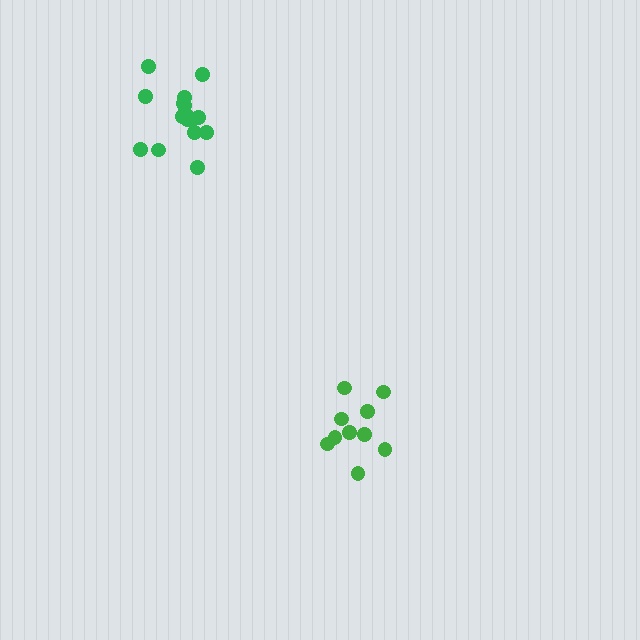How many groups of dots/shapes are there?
There are 2 groups.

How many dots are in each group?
Group 1: 10 dots, Group 2: 16 dots (26 total).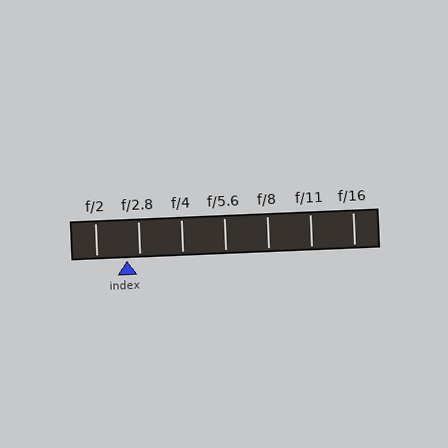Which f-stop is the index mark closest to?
The index mark is closest to f/2.8.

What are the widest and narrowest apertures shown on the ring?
The widest aperture shown is f/2 and the narrowest is f/16.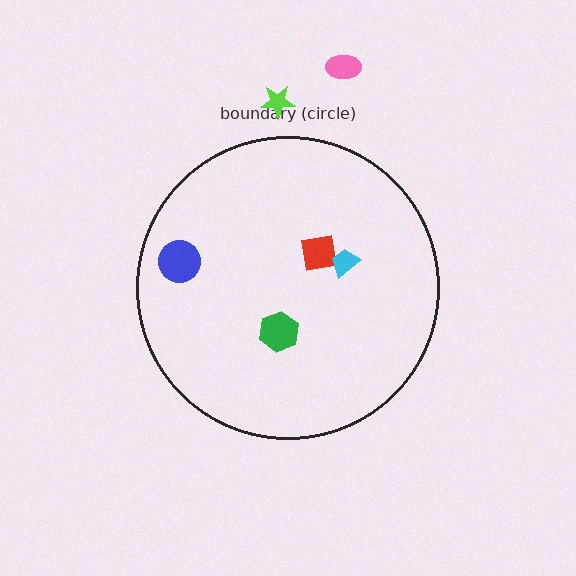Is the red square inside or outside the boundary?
Inside.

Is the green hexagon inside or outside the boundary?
Inside.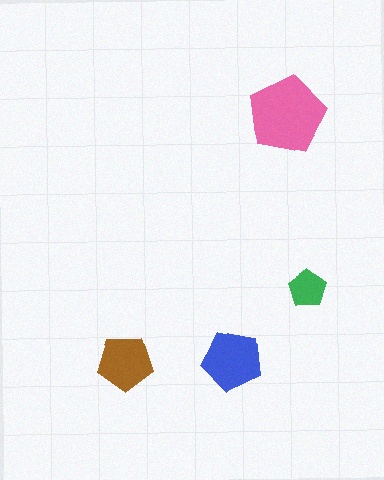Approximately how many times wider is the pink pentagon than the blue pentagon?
About 1.5 times wider.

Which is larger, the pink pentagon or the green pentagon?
The pink one.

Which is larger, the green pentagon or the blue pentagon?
The blue one.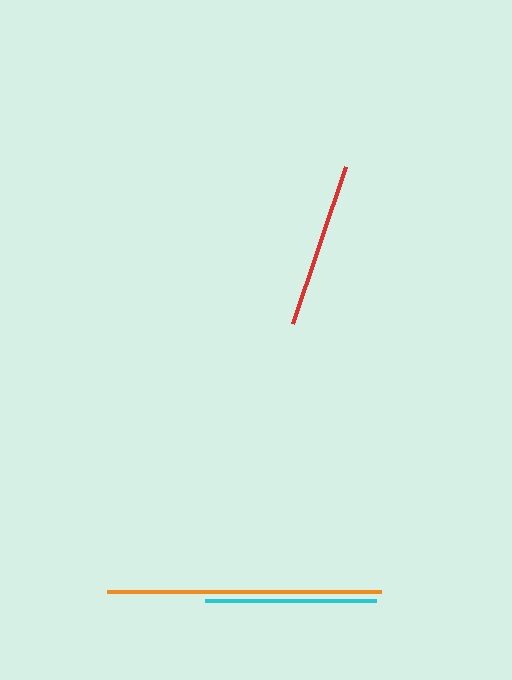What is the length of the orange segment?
The orange segment is approximately 274 pixels long.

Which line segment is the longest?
The orange line is the longest at approximately 274 pixels.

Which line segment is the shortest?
The red line is the shortest at approximately 166 pixels.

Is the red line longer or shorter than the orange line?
The orange line is longer than the red line.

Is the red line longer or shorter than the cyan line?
The cyan line is longer than the red line.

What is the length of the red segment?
The red segment is approximately 166 pixels long.